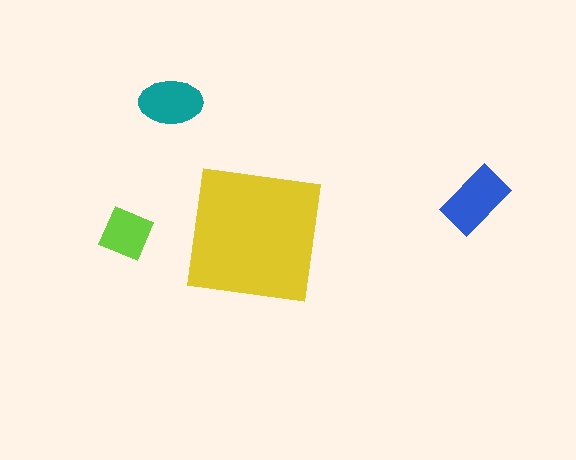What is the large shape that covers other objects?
A yellow square.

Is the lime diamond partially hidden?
No, the lime diamond is fully visible.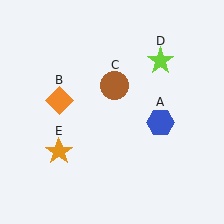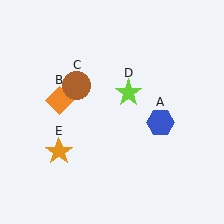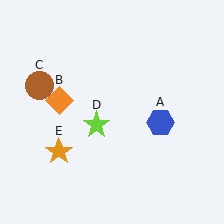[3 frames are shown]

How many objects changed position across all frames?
2 objects changed position: brown circle (object C), lime star (object D).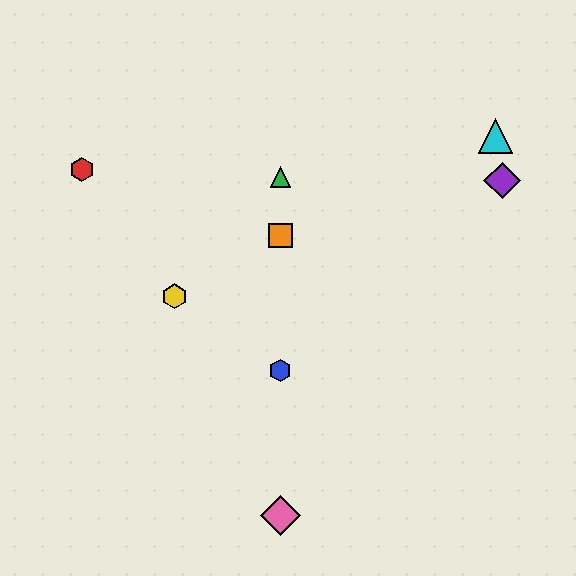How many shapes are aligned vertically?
4 shapes (the blue hexagon, the green triangle, the orange square, the pink diamond) are aligned vertically.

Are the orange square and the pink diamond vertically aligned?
Yes, both are at x≈280.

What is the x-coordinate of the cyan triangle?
The cyan triangle is at x≈496.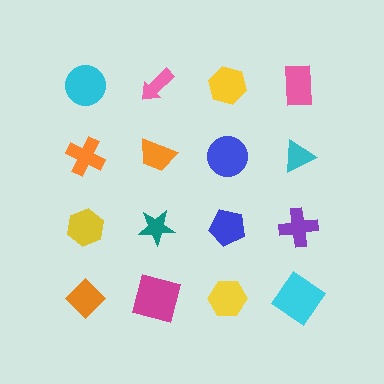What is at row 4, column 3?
A yellow hexagon.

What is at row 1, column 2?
A pink arrow.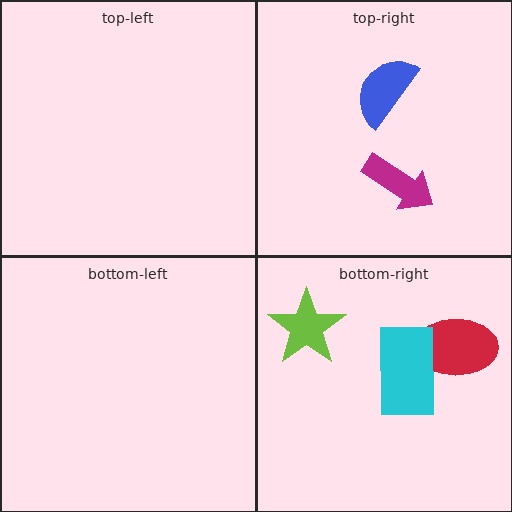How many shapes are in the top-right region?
2.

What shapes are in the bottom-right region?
The red ellipse, the cyan rectangle, the lime star.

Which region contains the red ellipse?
The bottom-right region.